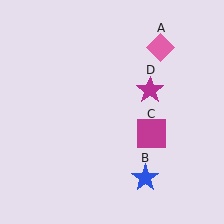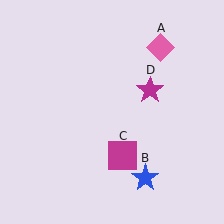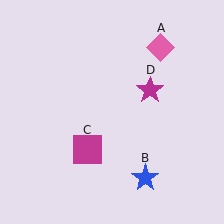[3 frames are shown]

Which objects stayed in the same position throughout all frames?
Pink diamond (object A) and blue star (object B) and magenta star (object D) remained stationary.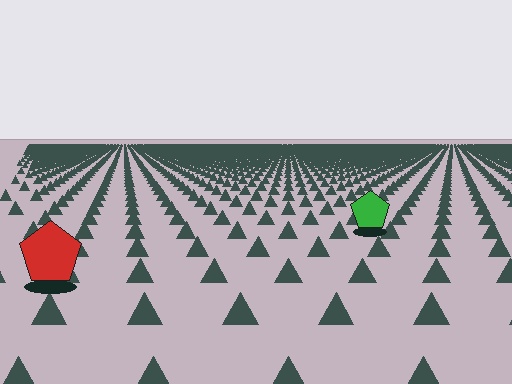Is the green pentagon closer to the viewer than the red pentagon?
No. The red pentagon is closer — you can tell from the texture gradient: the ground texture is coarser near it.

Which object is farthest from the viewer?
The green pentagon is farthest from the viewer. It appears smaller and the ground texture around it is denser.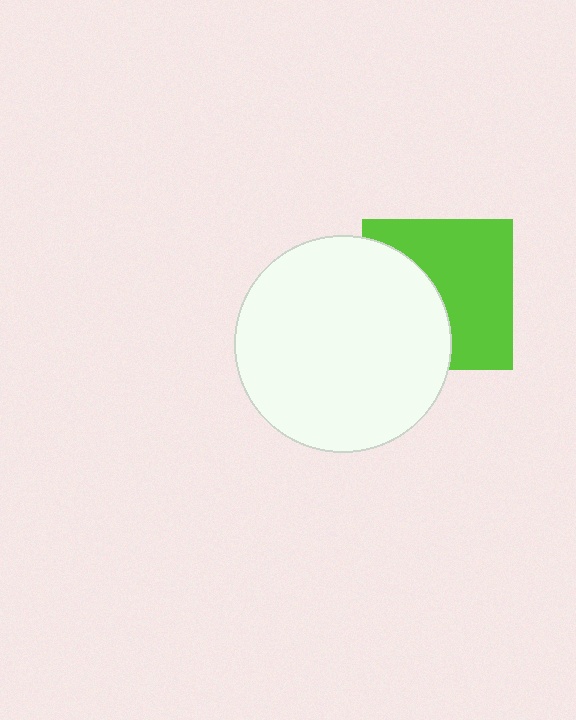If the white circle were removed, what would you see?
You would see the complete lime square.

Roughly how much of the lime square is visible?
About half of it is visible (roughly 58%).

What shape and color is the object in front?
The object in front is a white circle.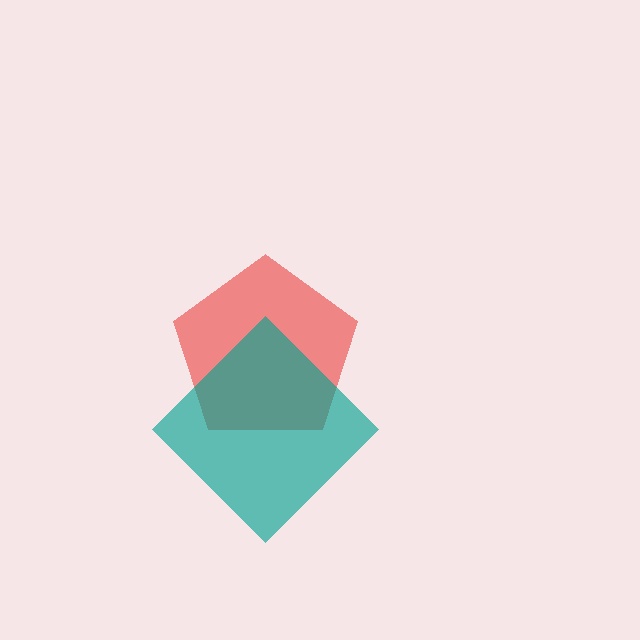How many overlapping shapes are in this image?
There are 2 overlapping shapes in the image.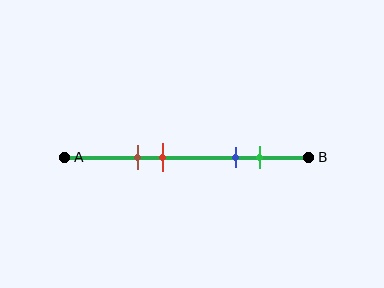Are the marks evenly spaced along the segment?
No, the marks are not evenly spaced.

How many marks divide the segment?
There are 4 marks dividing the segment.